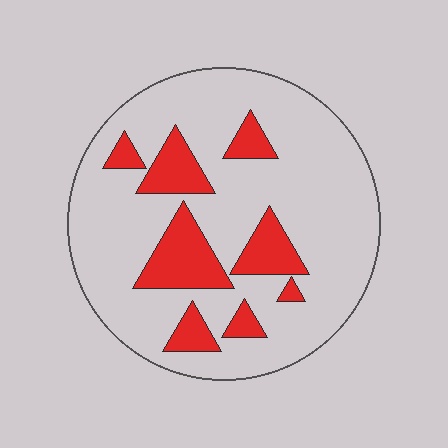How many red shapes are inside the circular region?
8.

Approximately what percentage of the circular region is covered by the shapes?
Approximately 20%.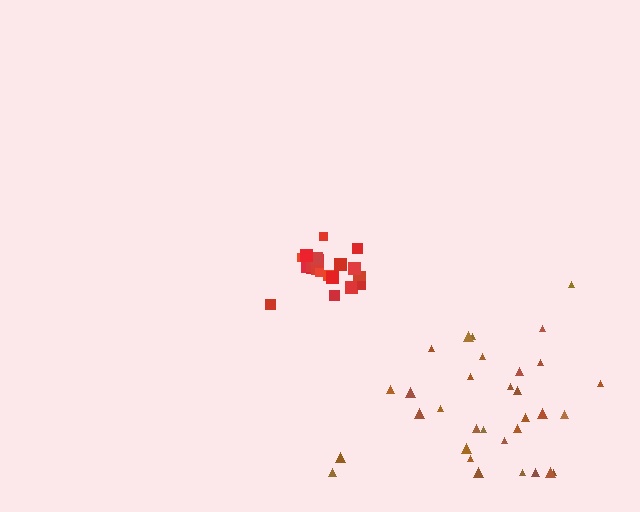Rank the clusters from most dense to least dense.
red, brown.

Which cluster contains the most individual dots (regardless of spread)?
Brown (32).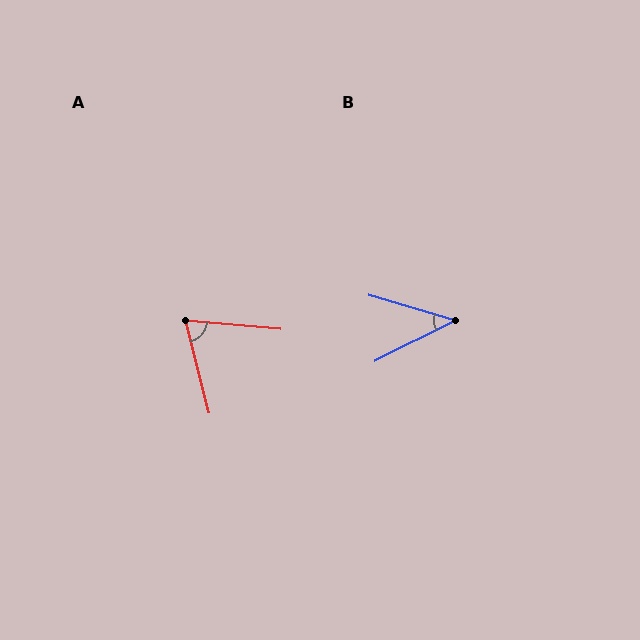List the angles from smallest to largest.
B (43°), A (71°).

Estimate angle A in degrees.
Approximately 71 degrees.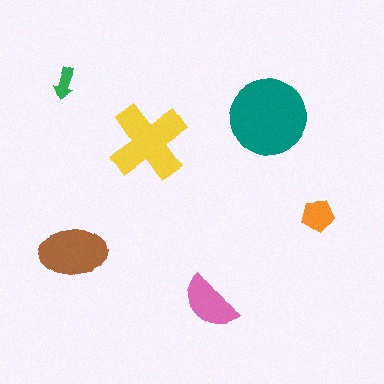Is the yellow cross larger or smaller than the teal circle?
Smaller.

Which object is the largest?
The teal circle.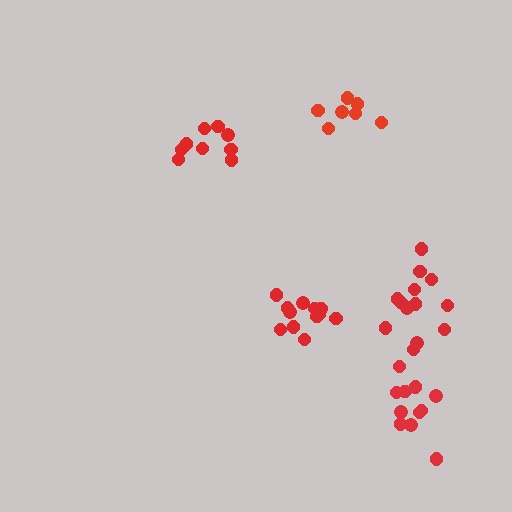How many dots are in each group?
Group 1: 13 dots, Group 2: 7 dots, Group 3: 11 dots, Group 4: 9 dots, Group 5: 13 dots (53 total).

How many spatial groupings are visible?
There are 5 spatial groupings.